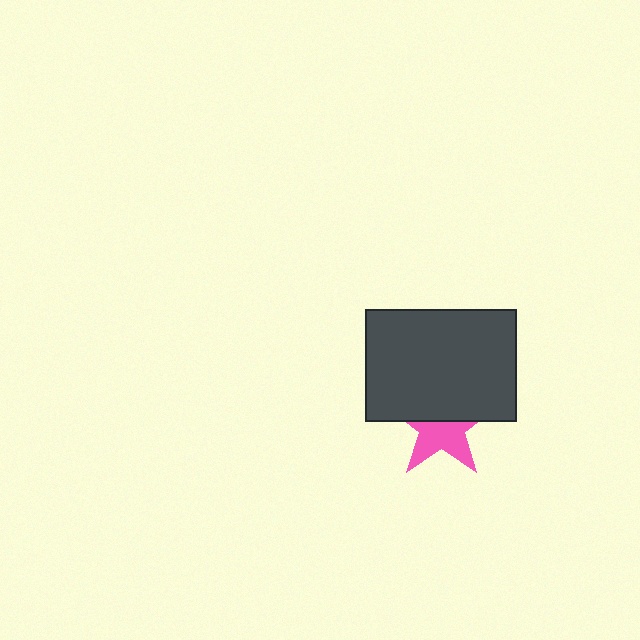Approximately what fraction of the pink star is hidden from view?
Roughly 49% of the pink star is hidden behind the dark gray rectangle.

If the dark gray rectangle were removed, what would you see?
You would see the complete pink star.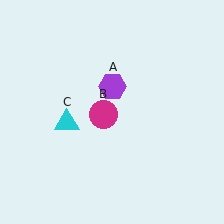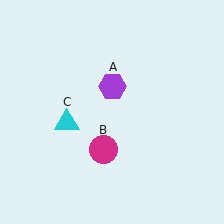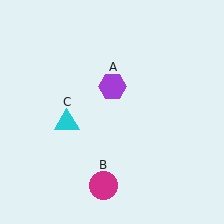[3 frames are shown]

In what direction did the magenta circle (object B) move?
The magenta circle (object B) moved down.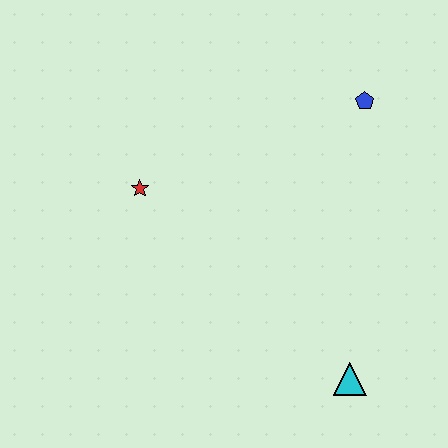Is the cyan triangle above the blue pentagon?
No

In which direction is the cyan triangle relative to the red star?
The cyan triangle is to the right of the red star.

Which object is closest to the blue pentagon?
The red star is closest to the blue pentagon.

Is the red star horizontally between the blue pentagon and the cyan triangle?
No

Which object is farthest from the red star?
The cyan triangle is farthest from the red star.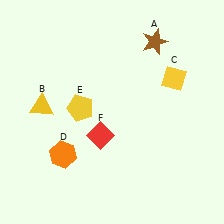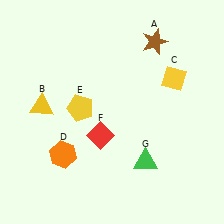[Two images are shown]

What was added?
A green triangle (G) was added in Image 2.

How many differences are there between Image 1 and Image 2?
There is 1 difference between the two images.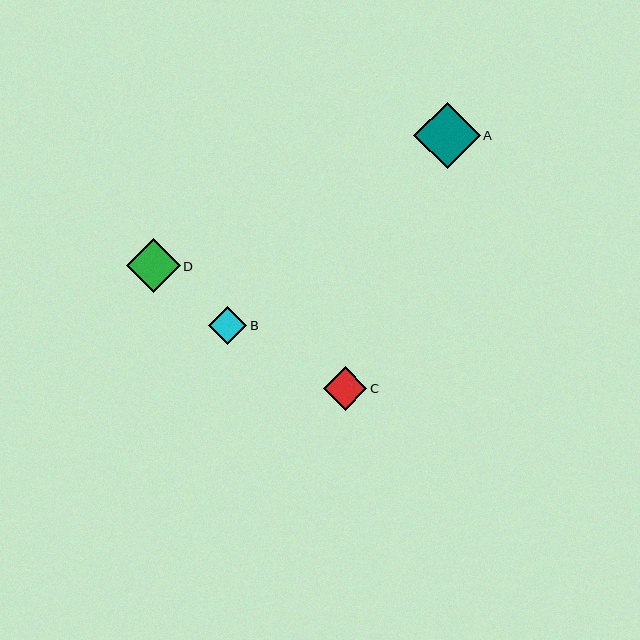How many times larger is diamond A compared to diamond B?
Diamond A is approximately 1.7 times the size of diamond B.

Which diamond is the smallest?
Diamond B is the smallest with a size of approximately 38 pixels.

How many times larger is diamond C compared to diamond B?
Diamond C is approximately 1.1 times the size of diamond B.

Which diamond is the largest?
Diamond A is the largest with a size of approximately 66 pixels.